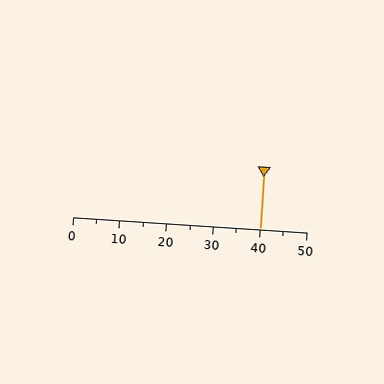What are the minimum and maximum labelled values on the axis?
The axis runs from 0 to 50.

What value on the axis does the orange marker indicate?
The marker indicates approximately 40.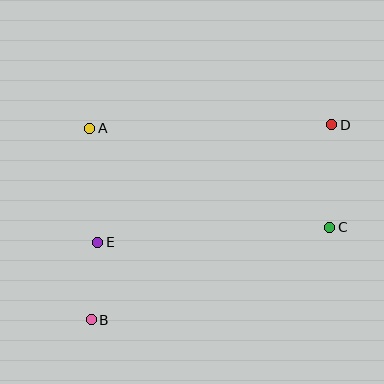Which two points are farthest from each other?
Points B and D are farthest from each other.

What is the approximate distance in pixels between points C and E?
The distance between C and E is approximately 232 pixels.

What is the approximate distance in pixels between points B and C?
The distance between B and C is approximately 256 pixels.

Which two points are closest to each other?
Points B and E are closest to each other.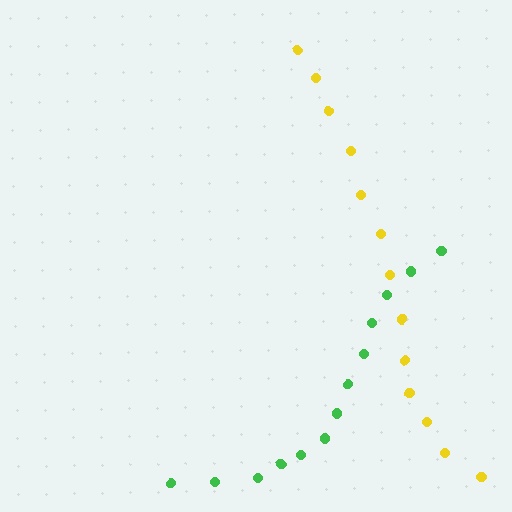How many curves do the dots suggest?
There are 2 distinct paths.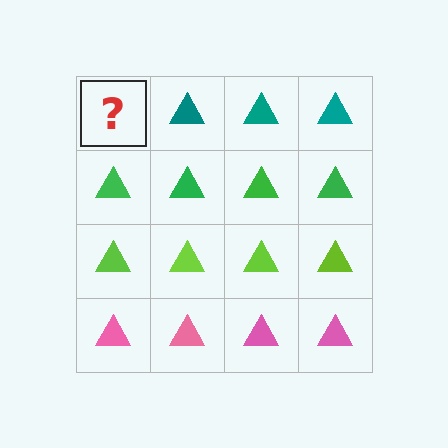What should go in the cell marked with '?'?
The missing cell should contain a teal triangle.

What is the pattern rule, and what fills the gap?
The rule is that each row has a consistent color. The gap should be filled with a teal triangle.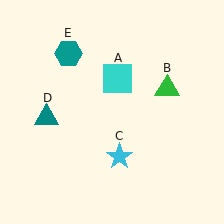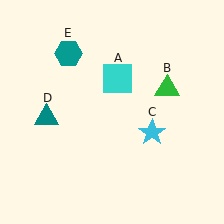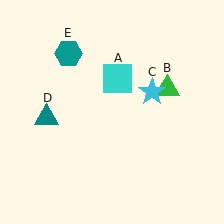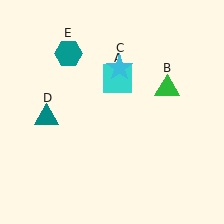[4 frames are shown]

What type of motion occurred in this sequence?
The cyan star (object C) rotated counterclockwise around the center of the scene.